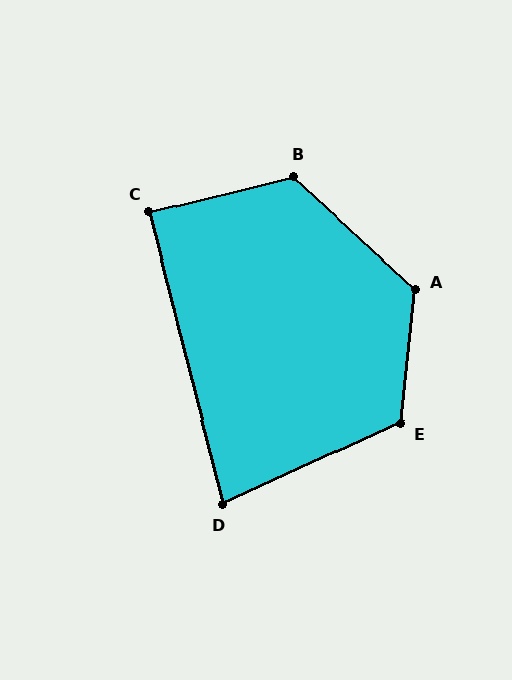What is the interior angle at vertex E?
Approximately 121 degrees (obtuse).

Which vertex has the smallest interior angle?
D, at approximately 80 degrees.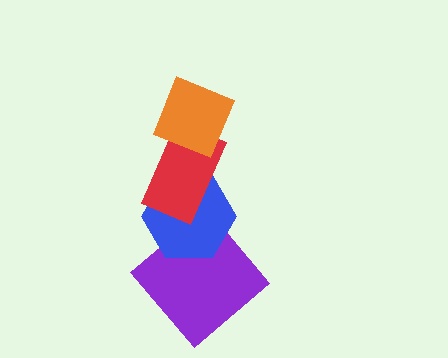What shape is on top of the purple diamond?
The blue hexagon is on top of the purple diamond.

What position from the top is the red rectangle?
The red rectangle is 2nd from the top.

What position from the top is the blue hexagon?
The blue hexagon is 3rd from the top.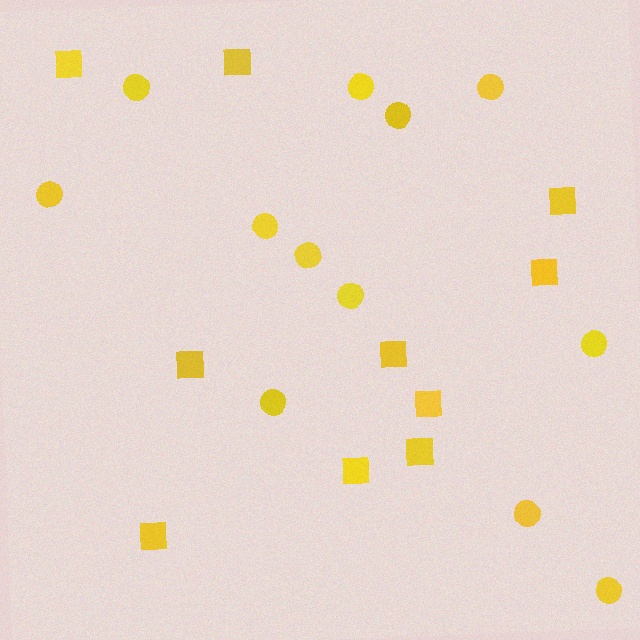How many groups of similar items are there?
There are 2 groups: one group of circles (12) and one group of squares (10).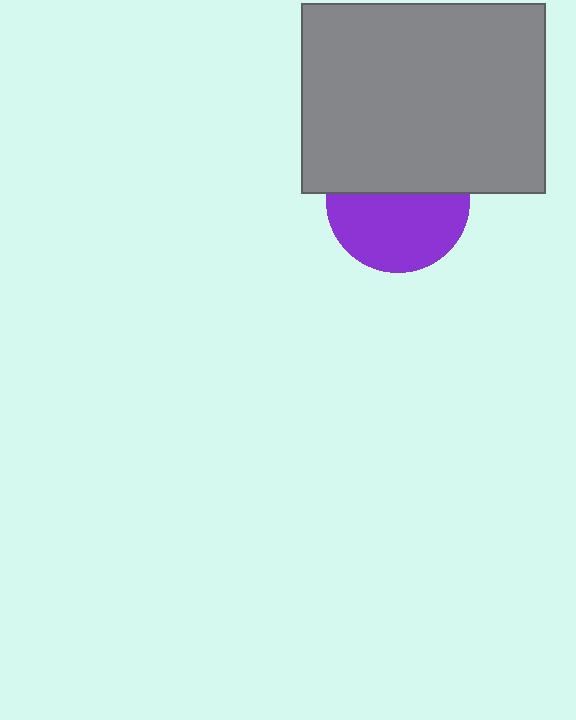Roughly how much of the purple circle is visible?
About half of it is visible (roughly 57%).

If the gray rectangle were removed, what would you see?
You would see the complete purple circle.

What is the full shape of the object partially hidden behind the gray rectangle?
The partially hidden object is a purple circle.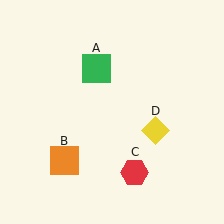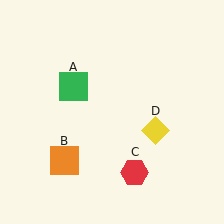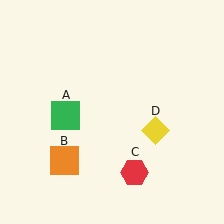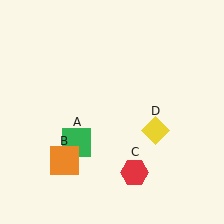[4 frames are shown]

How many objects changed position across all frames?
1 object changed position: green square (object A).